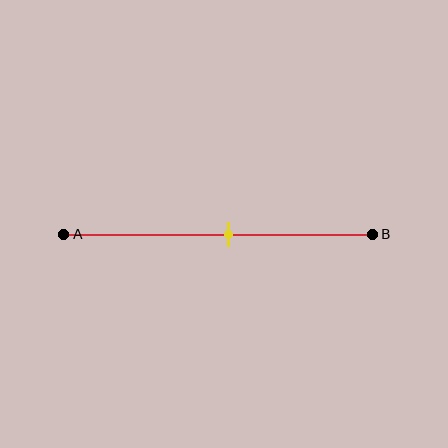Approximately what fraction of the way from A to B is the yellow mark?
The yellow mark is approximately 55% of the way from A to B.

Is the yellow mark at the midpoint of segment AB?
No, the mark is at about 55% from A, not at the 50% midpoint.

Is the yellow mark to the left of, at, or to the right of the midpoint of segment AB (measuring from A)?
The yellow mark is to the right of the midpoint of segment AB.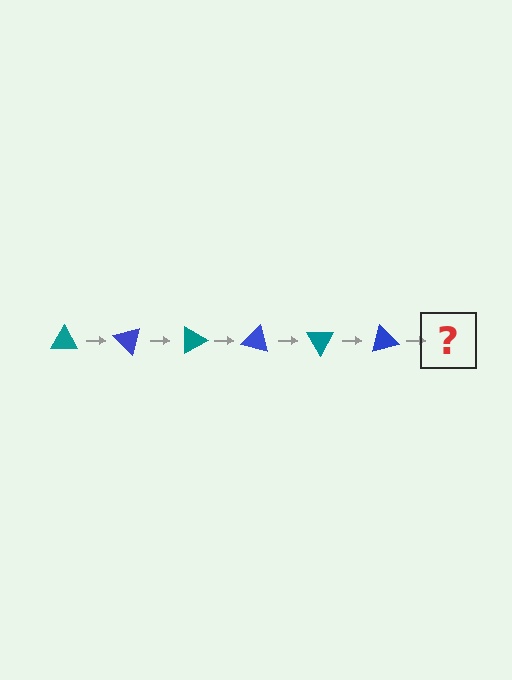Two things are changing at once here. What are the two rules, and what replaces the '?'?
The two rules are that it rotates 45 degrees each step and the color cycles through teal and blue. The '?' should be a teal triangle, rotated 270 degrees from the start.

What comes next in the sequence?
The next element should be a teal triangle, rotated 270 degrees from the start.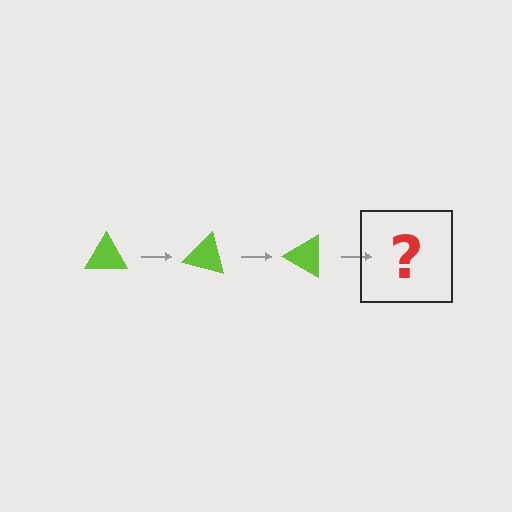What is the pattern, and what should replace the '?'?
The pattern is that the triangle rotates 15 degrees each step. The '?' should be a lime triangle rotated 45 degrees.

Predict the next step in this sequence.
The next step is a lime triangle rotated 45 degrees.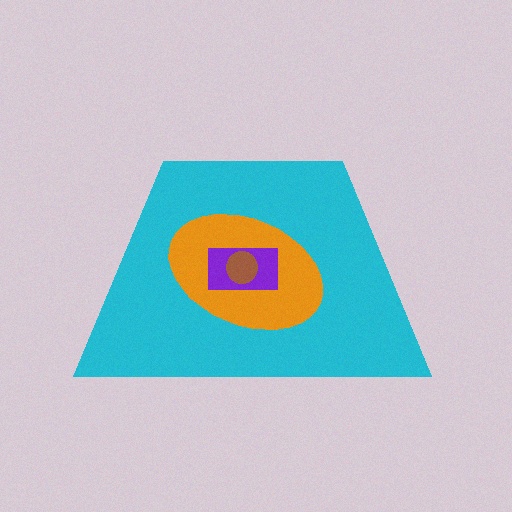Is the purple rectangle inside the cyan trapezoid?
Yes.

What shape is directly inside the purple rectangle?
The brown circle.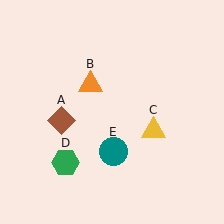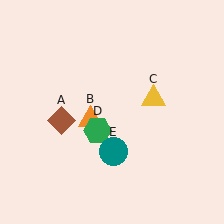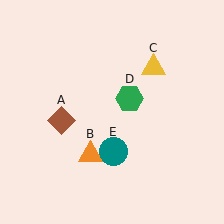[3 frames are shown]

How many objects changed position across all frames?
3 objects changed position: orange triangle (object B), yellow triangle (object C), green hexagon (object D).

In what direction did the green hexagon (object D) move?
The green hexagon (object D) moved up and to the right.